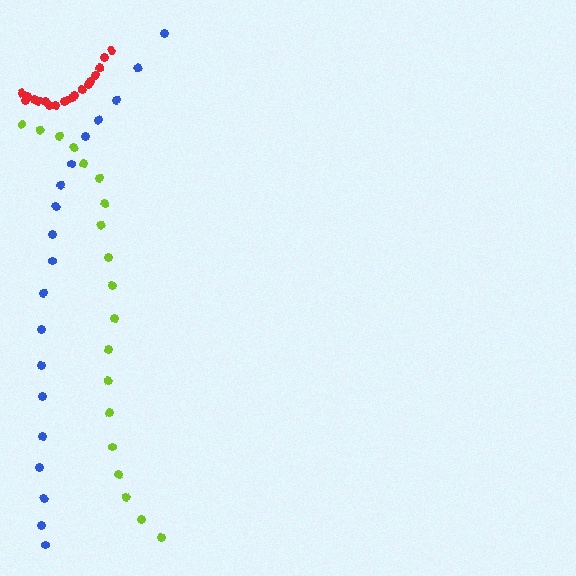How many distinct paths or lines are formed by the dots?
There are 3 distinct paths.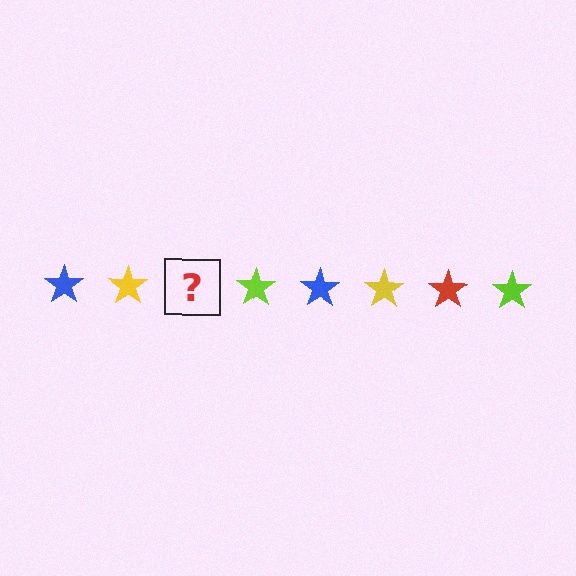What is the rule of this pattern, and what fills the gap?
The rule is that the pattern cycles through blue, yellow, red, lime stars. The gap should be filled with a red star.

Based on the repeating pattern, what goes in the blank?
The blank should be a red star.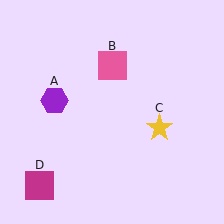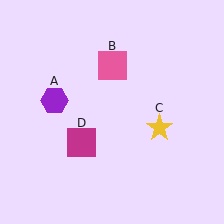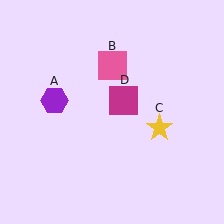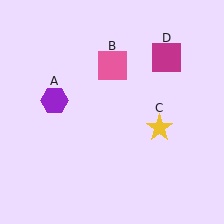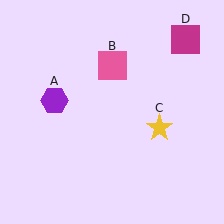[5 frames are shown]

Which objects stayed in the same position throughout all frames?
Purple hexagon (object A) and pink square (object B) and yellow star (object C) remained stationary.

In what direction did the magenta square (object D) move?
The magenta square (object D) moved up and to the right.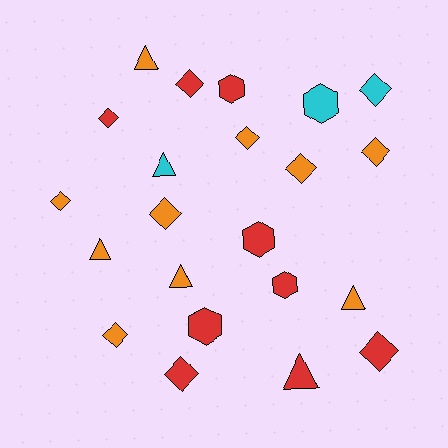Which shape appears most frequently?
Diamond, with 11 objects.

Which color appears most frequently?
Orange, with 10 objects.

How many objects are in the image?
There are 22 objects.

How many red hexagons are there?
There are 4 red hexagons.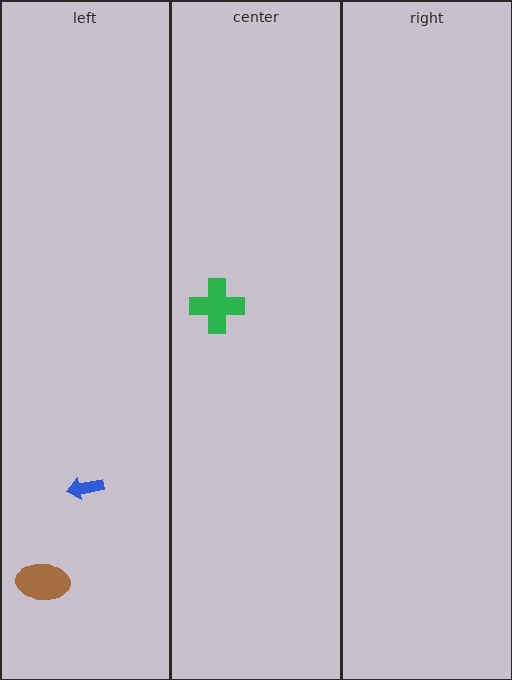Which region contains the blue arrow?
The left region.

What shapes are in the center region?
The green cross.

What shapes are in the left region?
The brown ellipse, the blue arrow.